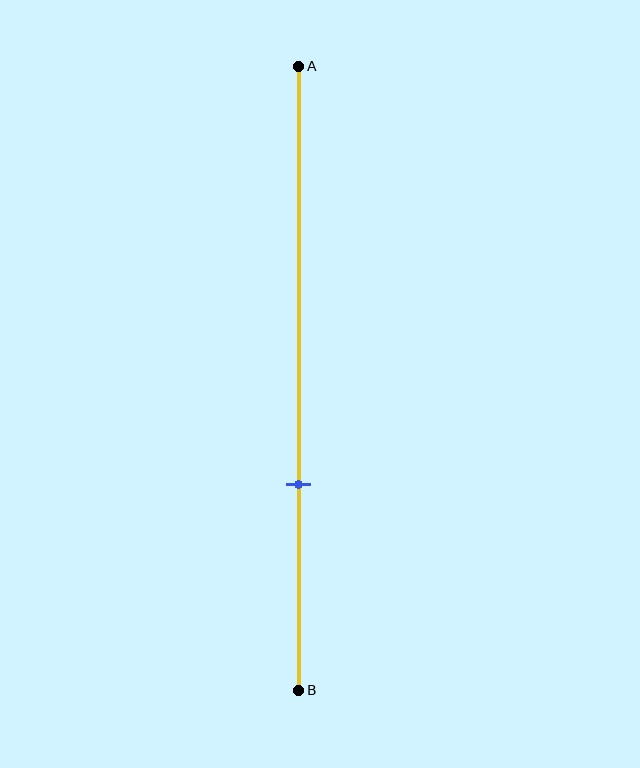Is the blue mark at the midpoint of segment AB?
No, the mark is at about 65% from A, not at the 50% midpoint.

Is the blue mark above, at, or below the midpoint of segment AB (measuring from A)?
The blue mark is below the midpoint of segment AB.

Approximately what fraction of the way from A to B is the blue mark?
The blue mark is approximately 65% of the way from A to B.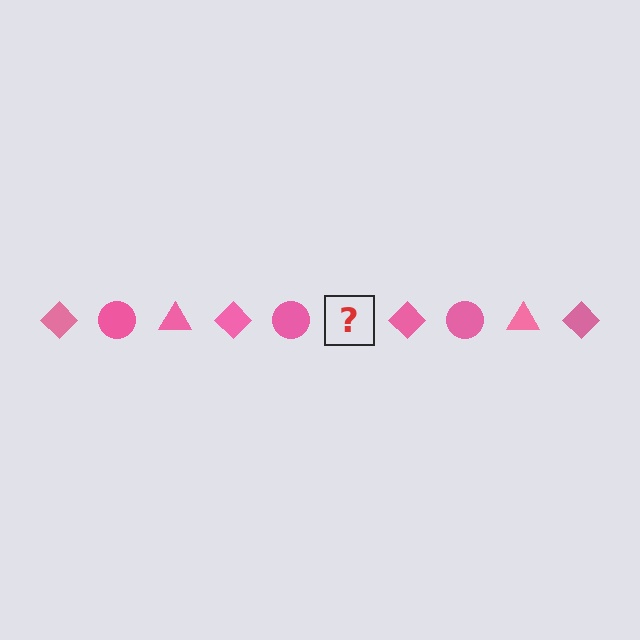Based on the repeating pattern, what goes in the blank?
The blank should be a pink triangle.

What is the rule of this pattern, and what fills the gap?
The rule is that the pattern cycles through diamond, circle, triangle shapes in pink. The gap should be filled with a pink triangle.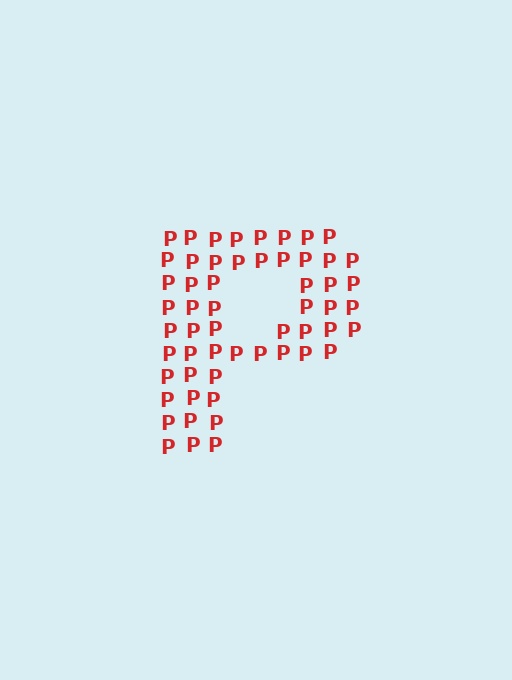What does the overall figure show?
The overall figure shows the letter P.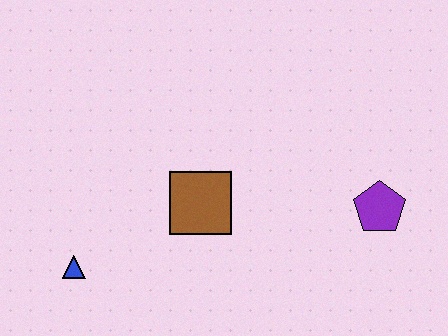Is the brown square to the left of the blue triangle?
No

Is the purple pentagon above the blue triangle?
Yes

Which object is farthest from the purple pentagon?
The blue triangle is farthest from the purple pentagon.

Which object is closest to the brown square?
The blue triangle is closest to the brown square.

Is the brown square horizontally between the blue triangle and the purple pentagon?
Yes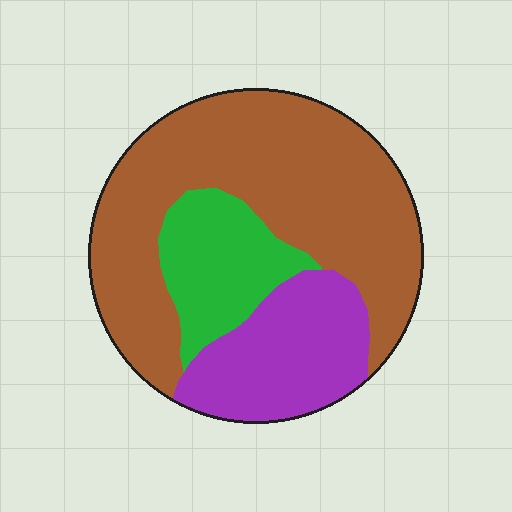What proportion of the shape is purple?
Purple takes up about one quarter (1/4) of the shape.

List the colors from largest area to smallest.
From largest to smallest: brown, purple, green.